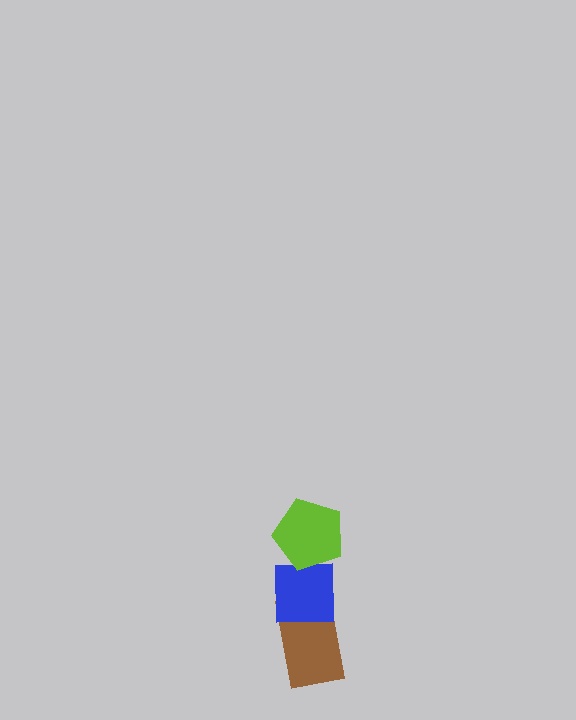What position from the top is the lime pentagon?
The lime pentagon is 1st from the top.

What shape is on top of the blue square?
The lime pentagon is on top of the blue square.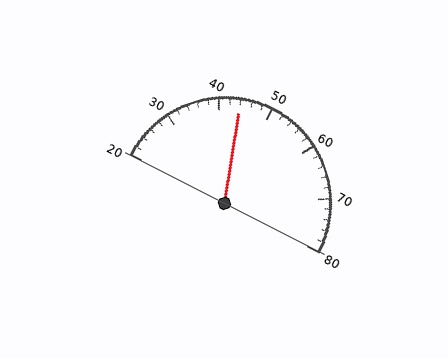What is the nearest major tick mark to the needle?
The nearest major tick mark is 40.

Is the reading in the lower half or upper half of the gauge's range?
The reading is in the lower half of the range (20 to 80).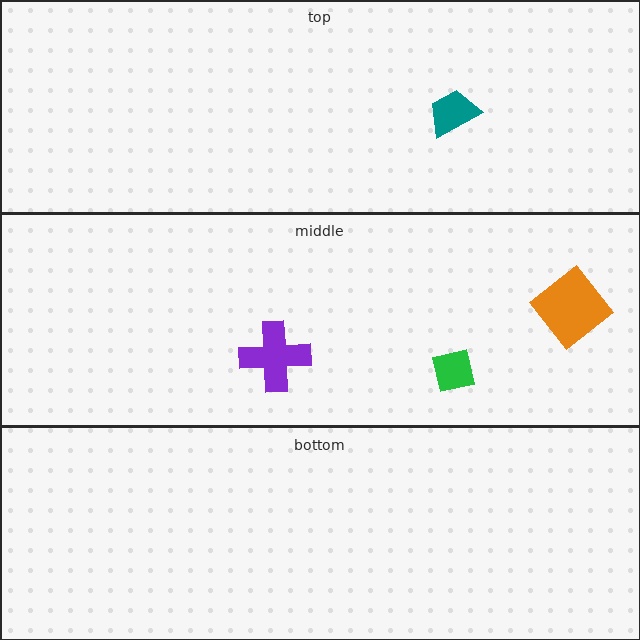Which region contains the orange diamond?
The middle region.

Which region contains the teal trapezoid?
The top region.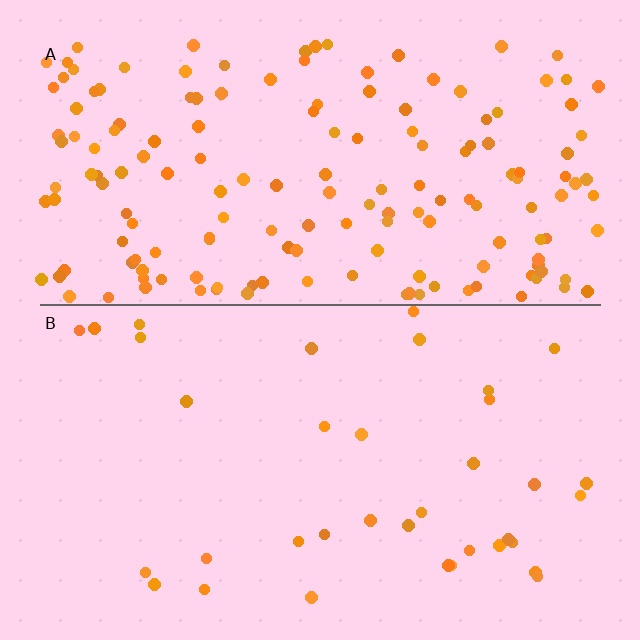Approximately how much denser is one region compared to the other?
Approximately 4.4× — region A over region B.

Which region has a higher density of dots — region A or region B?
A (the top).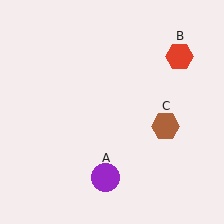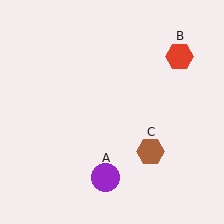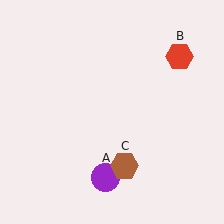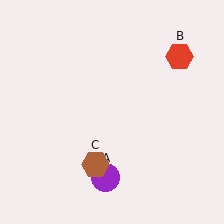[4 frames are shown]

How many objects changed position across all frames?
1 object changed position: brown hexagon (object C).